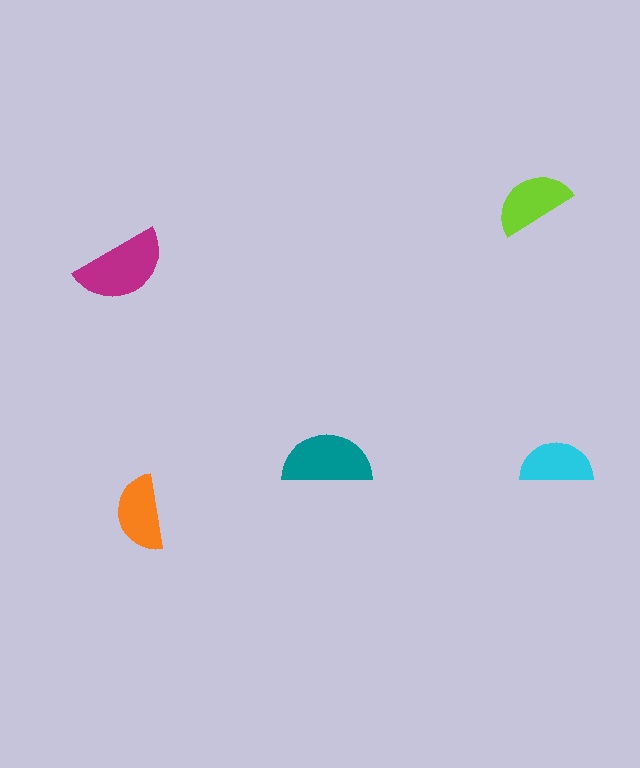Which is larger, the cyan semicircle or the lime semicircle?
The lime one.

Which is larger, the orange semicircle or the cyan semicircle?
The orange one.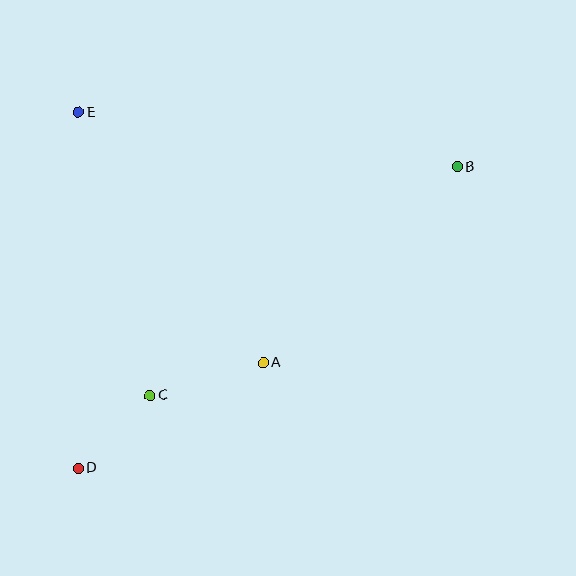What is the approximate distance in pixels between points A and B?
The distance between A and B is approximately 276 pixels.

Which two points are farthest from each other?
Points B and D are farthest from each other.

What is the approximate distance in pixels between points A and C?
The distance between A and C is approximately 117 pixels.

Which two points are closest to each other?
Points C and D are closest to each other.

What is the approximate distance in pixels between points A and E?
The distance between A and E is approximately 311 pixels.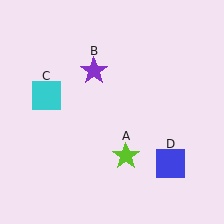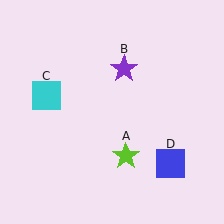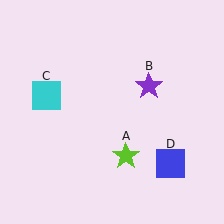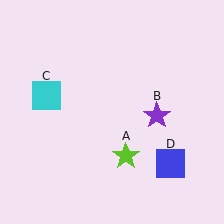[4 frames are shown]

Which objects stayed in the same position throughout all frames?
Lime star (object A) and cyan square (object C) and blue square (object D) remained stationary.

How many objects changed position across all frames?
1 object changed position: purple star (object B).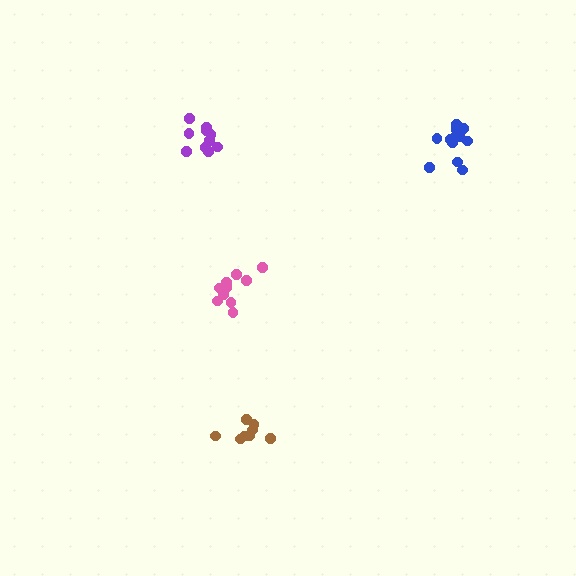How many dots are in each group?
Group 1: 12 dots, Group 2: 8 dots, Group 3: 12 dots, Group 4: 10 dots (42 total).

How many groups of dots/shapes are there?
There are 4 groups.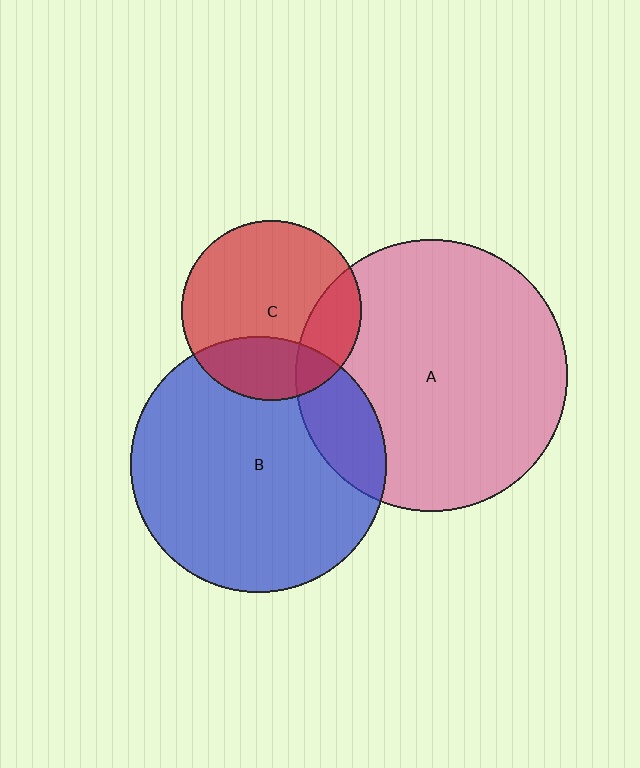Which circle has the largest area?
Circle A (pink).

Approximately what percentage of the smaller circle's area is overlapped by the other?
Approximately 20%.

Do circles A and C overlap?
Yes.